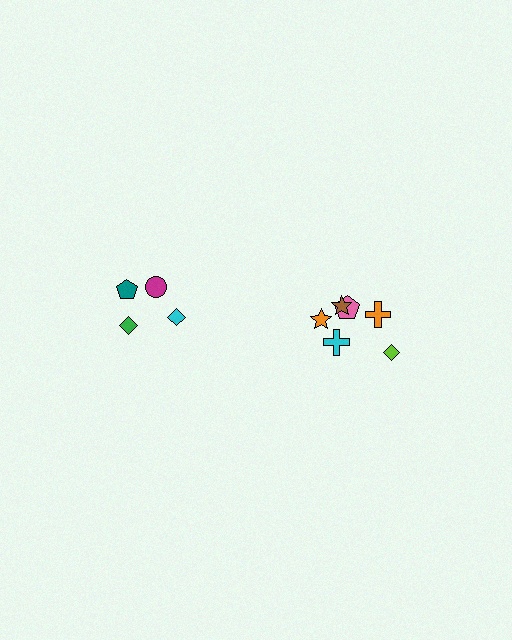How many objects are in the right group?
There are 6 objects.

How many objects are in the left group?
There are 4 objects.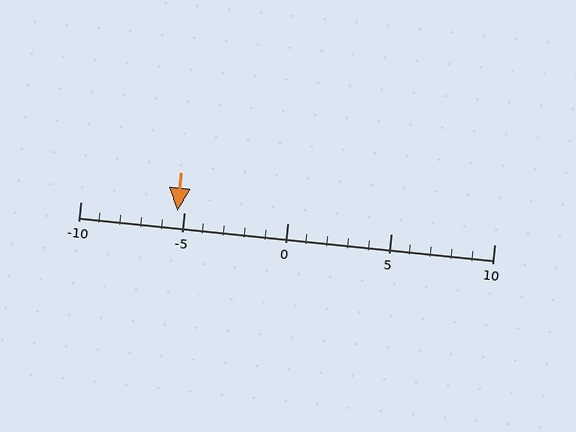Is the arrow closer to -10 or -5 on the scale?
The arrow is closer to -5.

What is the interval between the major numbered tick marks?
The major tick marks are spaced 5 units apart.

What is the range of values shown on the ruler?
The ruler shows values from -10 to 10.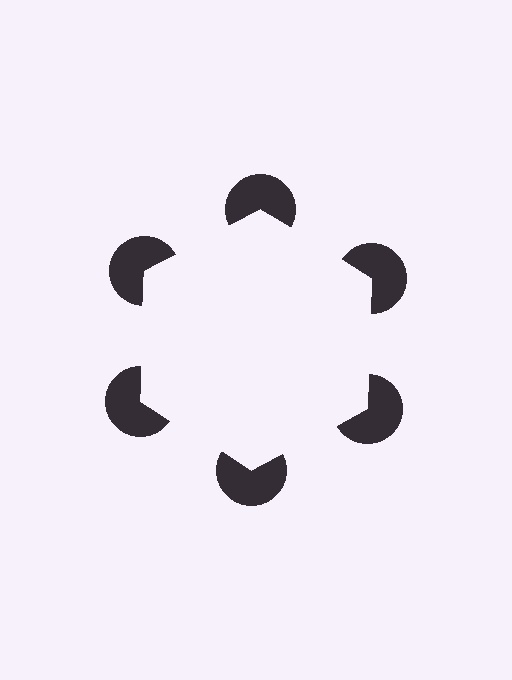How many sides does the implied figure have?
6 sides.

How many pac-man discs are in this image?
There are 6 — one at each vertex of the illusory hexagon.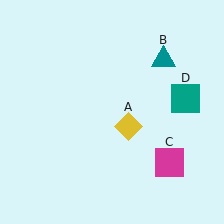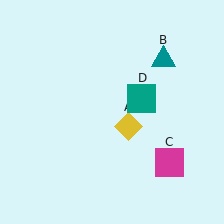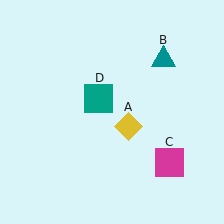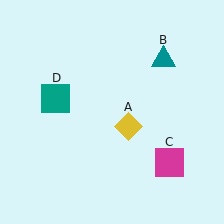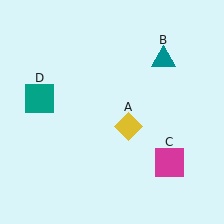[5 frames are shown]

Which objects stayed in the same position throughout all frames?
Yellow diamond (object A) and teal triangle (object B) and magenta square (object C) remained stationary.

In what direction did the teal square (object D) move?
The teal square (object D) moved left.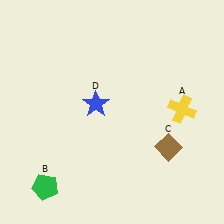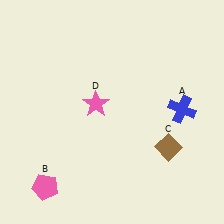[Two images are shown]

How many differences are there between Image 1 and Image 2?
There are 3 differences between the two images.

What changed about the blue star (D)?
In Image 1, D is blue. In Image 2, it changed to pink.